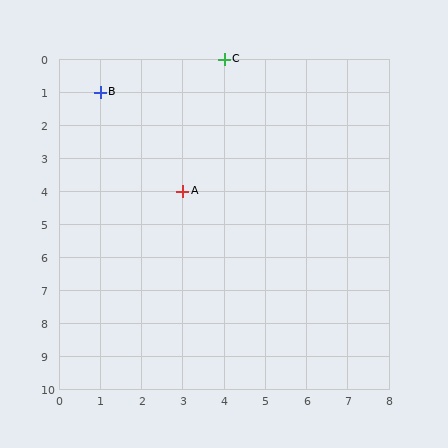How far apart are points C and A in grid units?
Points C and A are 1 column and 4 rows apart (about 4.1 grid units diagonally).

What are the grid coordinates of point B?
Point B is at grid coordinates (1, 1).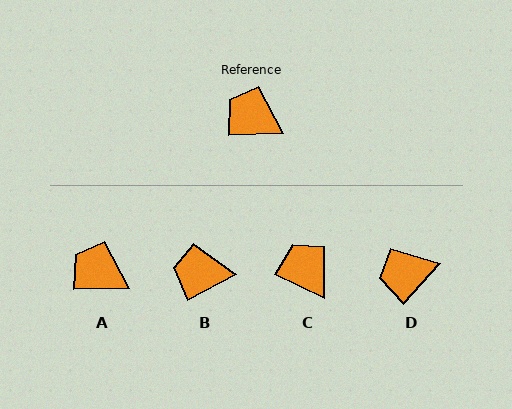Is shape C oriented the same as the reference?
No, it is off by about 27 degrees.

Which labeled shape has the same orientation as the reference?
A.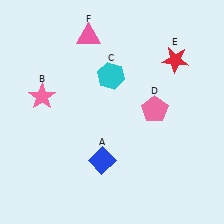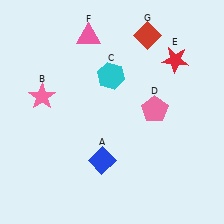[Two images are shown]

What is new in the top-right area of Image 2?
A red diamond (G) was added in the top-right area of Image 2.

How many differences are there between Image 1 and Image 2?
There is 1 difference between the two images.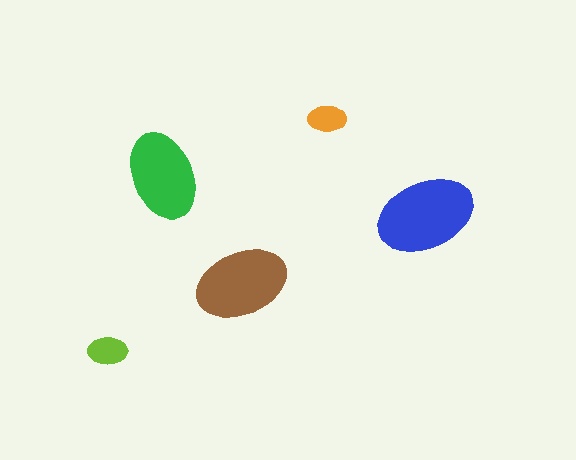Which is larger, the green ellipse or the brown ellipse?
The brown one.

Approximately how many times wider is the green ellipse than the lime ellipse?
About 2 times wider.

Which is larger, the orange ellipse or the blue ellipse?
The blue one.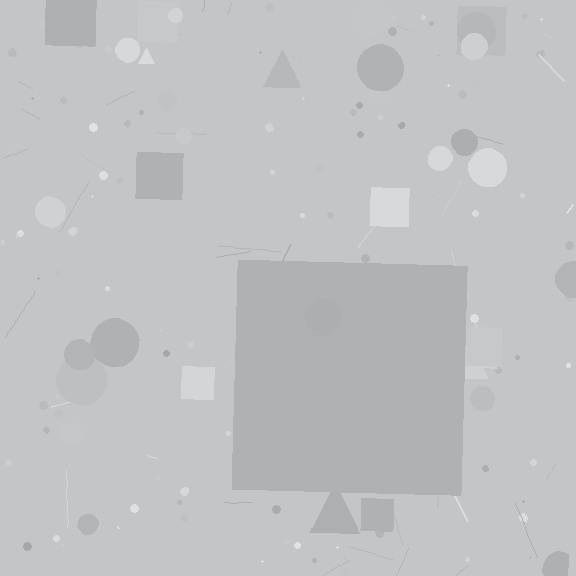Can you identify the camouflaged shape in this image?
The camouflaged shape is a square.